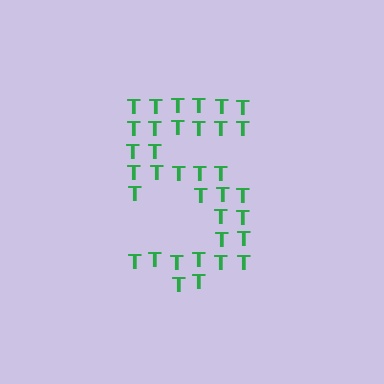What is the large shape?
The large shape is the digit 5.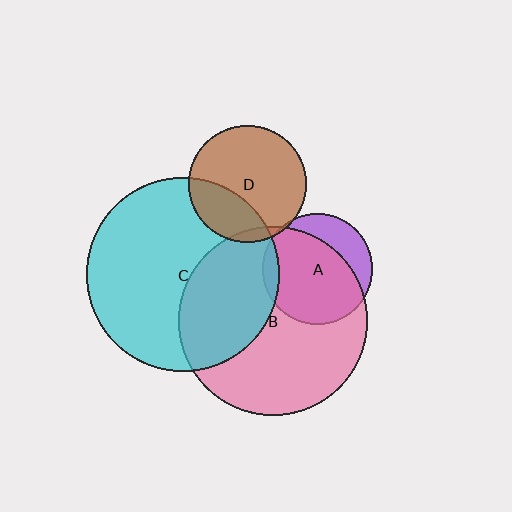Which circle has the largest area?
Circle C (cyan).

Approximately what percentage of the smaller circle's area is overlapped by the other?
Approximately 5%.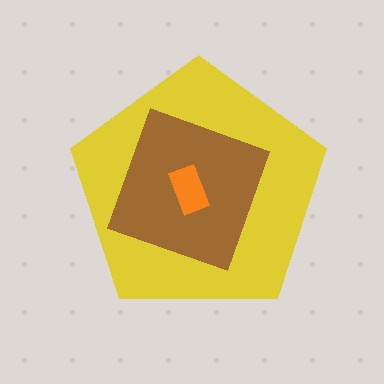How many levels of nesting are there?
3.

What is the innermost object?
The orange rectangle.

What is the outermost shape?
The yellow pentagon.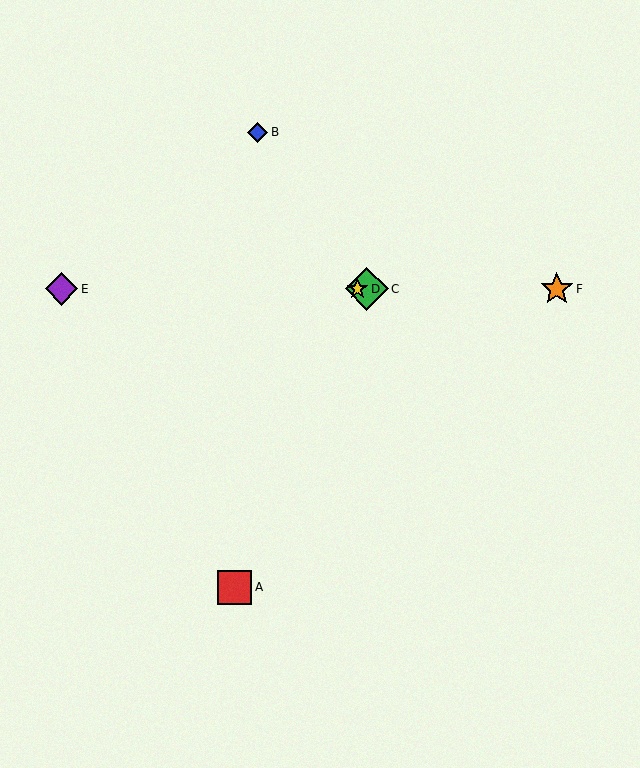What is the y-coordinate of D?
Object D is at y≈289.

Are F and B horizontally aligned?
No, F is at y≈289 and B is at y≈132.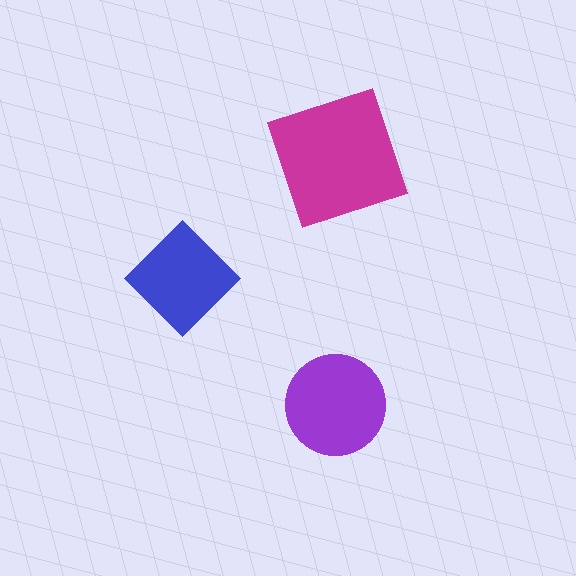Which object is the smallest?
The blue diamond.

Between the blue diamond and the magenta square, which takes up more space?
The magenta square.